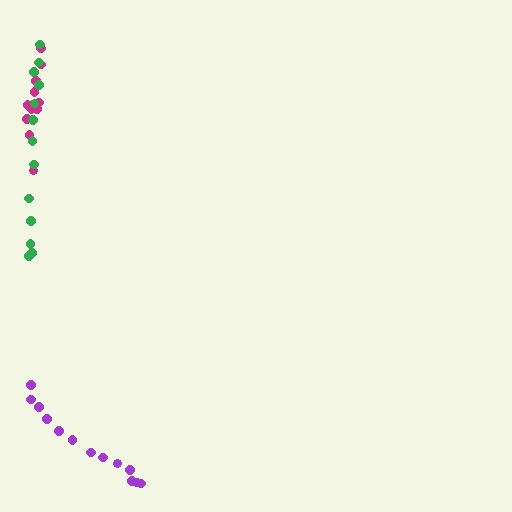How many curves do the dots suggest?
There are 3 distinct paths.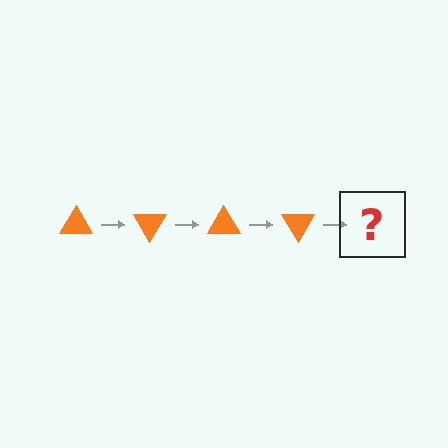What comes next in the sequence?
The next element should be an orange triangle rotated 240 degrees.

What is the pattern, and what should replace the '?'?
The pattern is that the triangle rotates 60 degrees each step. The '?' should be an orange triangle rotated 240 degrees.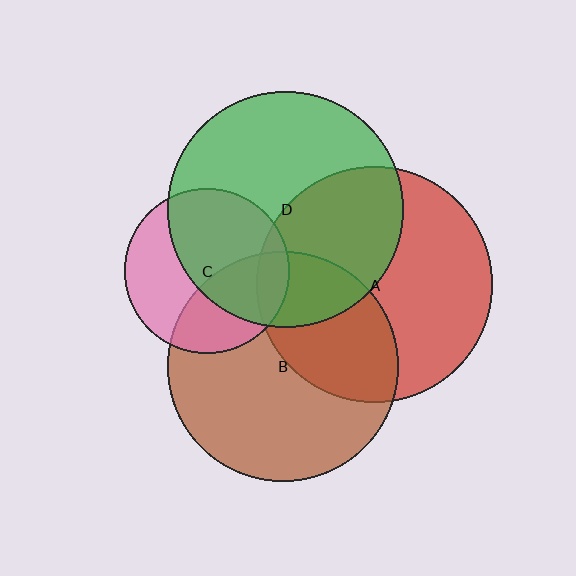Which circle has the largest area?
Circle D (green).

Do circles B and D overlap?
Yes.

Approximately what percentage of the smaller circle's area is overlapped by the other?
Approximately 20%.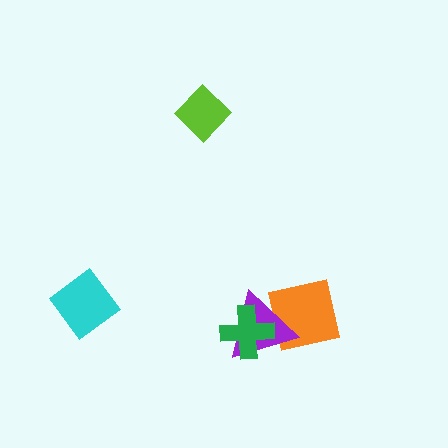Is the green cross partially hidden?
No, no other shape covers it.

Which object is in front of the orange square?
The purple triangle is in front of the orange square.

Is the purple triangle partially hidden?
Yes, it is partially covered by another shape.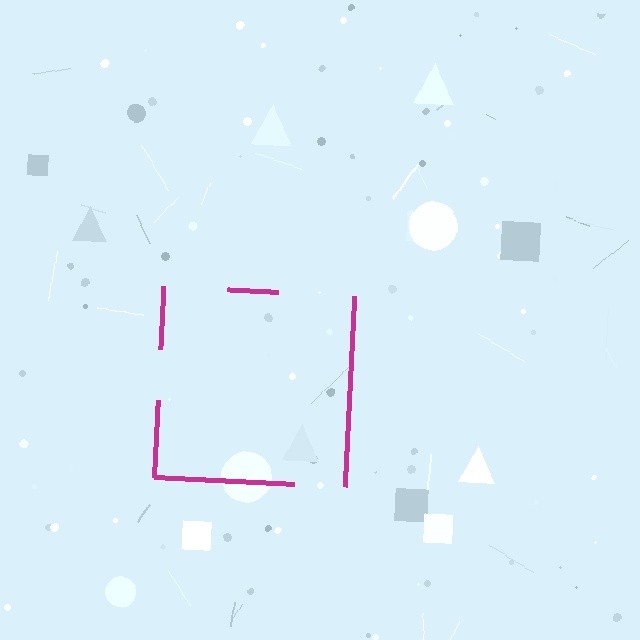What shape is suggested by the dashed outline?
The dashed outline suggests a square.